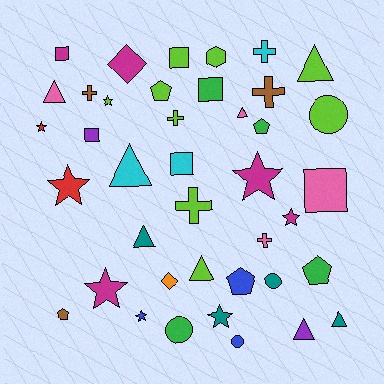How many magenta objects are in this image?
There are 5 magenta objects.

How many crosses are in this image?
There are 6 crosses.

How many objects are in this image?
There are 40 objects.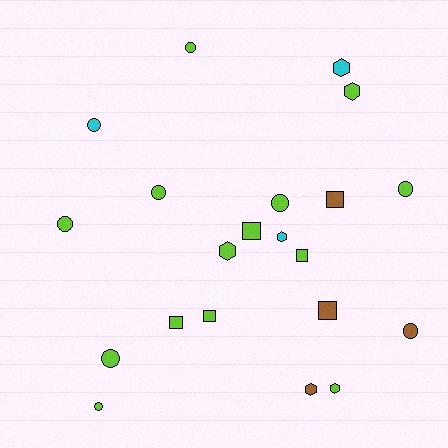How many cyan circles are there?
There is 1 cyan circle.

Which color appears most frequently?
Lime, with 14 objects.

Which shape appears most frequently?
Circle, with 9 objects.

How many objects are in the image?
There are 21 objects.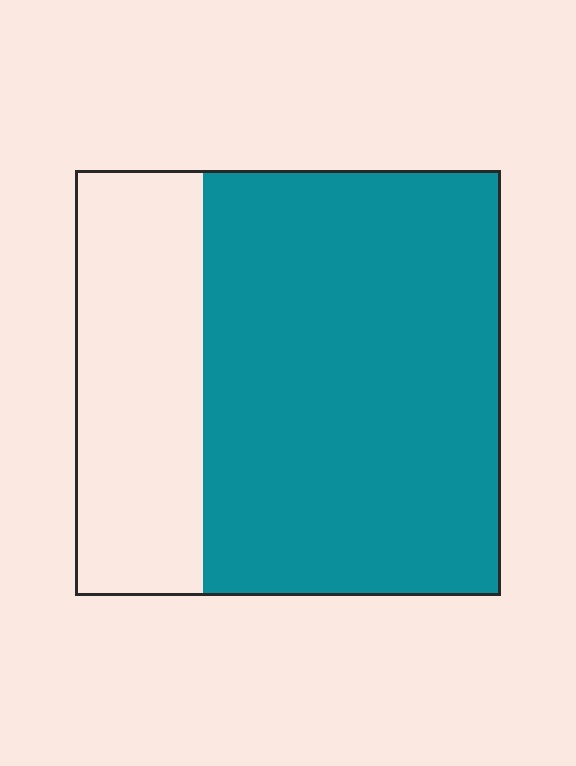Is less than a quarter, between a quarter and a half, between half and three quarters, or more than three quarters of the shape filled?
Between half and three quarters.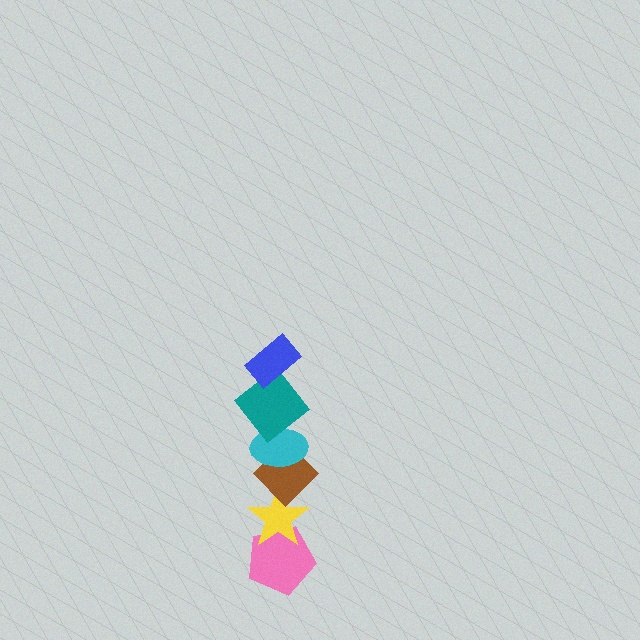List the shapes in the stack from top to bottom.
From top to bottom: the blue rectangle, the teal diamond, the cyan ellipse, the brown diamond, the yellow star, the pink pentagon.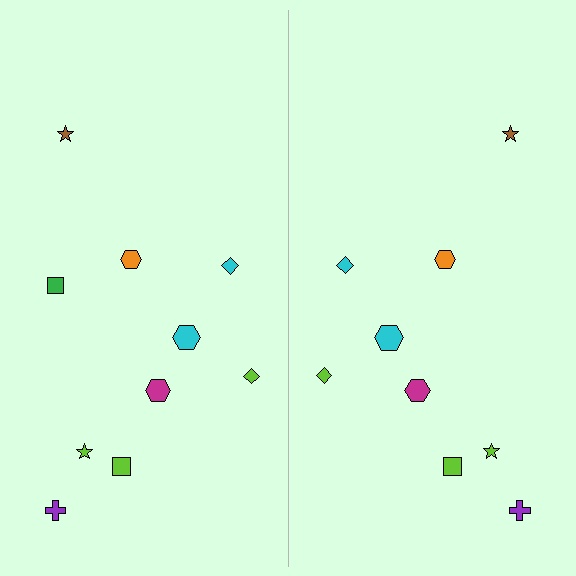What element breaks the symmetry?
A green square is missing from the right side.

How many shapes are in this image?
There are 19 shapes in this image.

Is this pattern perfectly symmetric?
No, the pattern is not perfectly symmetric. A green square is missing from the right side.